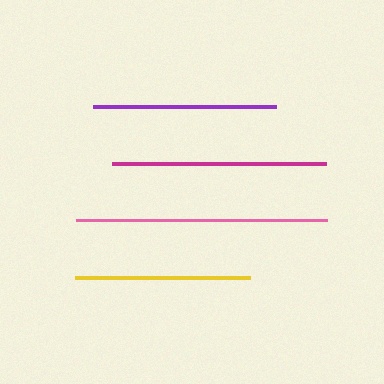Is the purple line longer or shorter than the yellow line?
The purple line is longer than the yellow line.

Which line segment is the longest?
The pink line is the longest at approximately 251 pixels.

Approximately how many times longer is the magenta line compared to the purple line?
The magenta line is approximately 1.2 times the length of the purple line.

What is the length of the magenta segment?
The magenta segment is approximately 214 pixels long.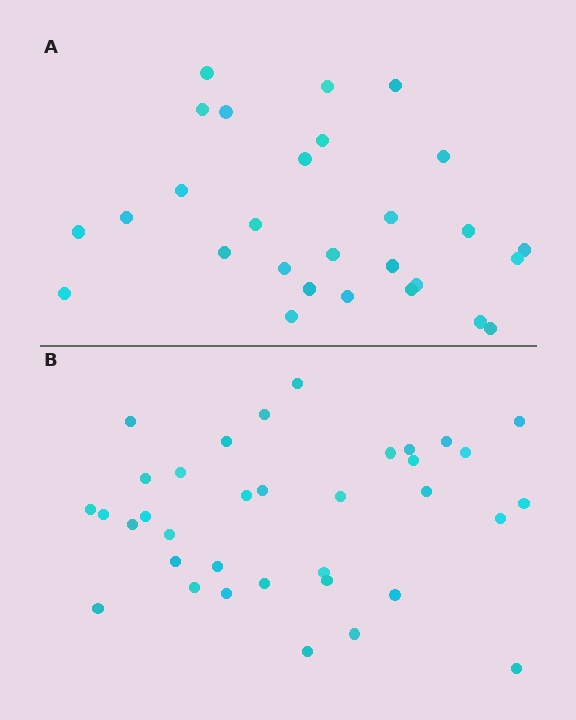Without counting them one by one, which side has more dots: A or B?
Region B (the bottom region) has more dots.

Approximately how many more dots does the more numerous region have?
Region B has roughly 8 or so more dots than region A.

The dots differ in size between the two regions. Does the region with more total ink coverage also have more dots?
No. Region A has more total ink coverage because its dots are larger, but region B actually contains more individual dots. Total area can be misleading — the number of items is what matters here.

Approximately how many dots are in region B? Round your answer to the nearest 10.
About 40 dots. (The exact count is 35, which rounds to 40.)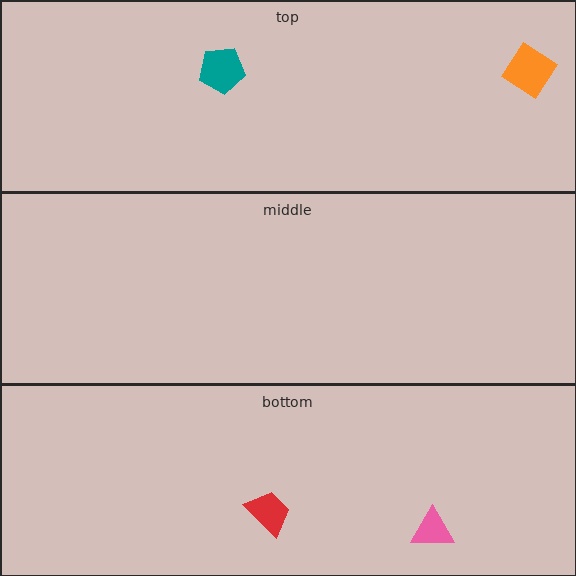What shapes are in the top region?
The orange diamond, the teal pentagon.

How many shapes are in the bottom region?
2.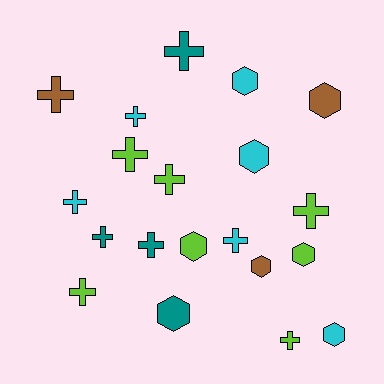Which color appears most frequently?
Lime, with 7 objects.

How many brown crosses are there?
There is 1 brown cross.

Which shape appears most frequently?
Cross, with 12 objects.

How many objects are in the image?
There are 20 objects.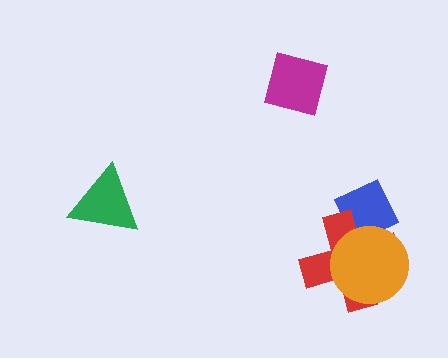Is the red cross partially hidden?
Yes, it is partially covered by another shape.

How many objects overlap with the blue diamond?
2 objects overlap with the blue diamond.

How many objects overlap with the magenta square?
0 objects overlap with the magenta square.